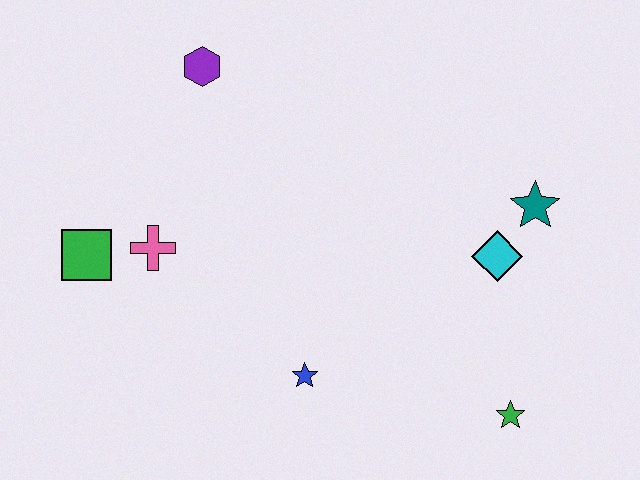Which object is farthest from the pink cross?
The green star is farthest from the pink cross.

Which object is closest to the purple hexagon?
The pink cross is closest to the purple hexagon.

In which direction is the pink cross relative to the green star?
The pink cross is to the left of the green star.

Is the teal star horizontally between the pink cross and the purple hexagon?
No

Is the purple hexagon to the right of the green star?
No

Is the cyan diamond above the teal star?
No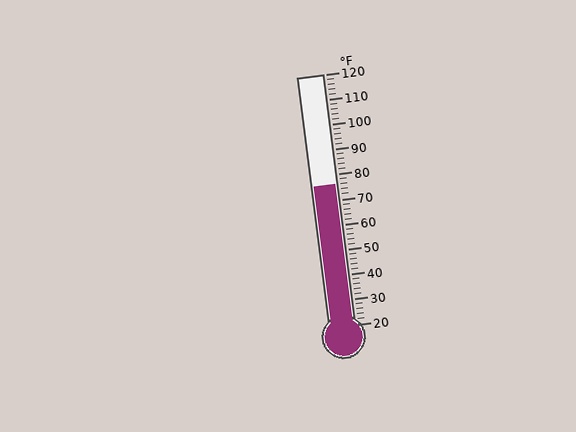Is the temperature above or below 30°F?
The temperature is above 30°F.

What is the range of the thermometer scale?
The thermometer scale ranges from 20°F to 120°F.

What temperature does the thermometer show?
The thermometer shows approximately 76°F.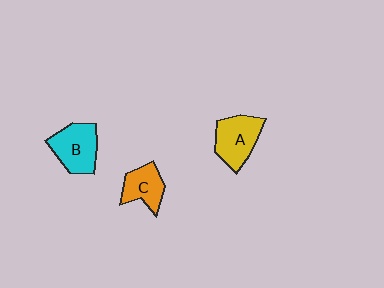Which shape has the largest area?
Shape B (cyan).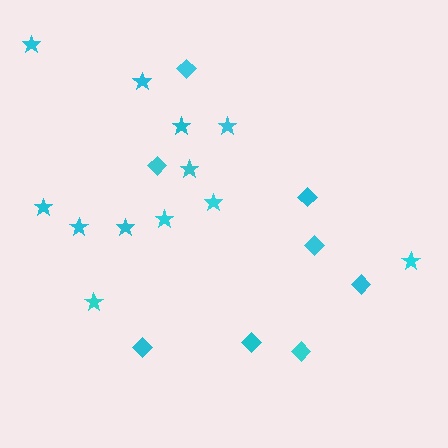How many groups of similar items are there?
There are 2 groups: one group of diamonds (8) and one group of stars (12).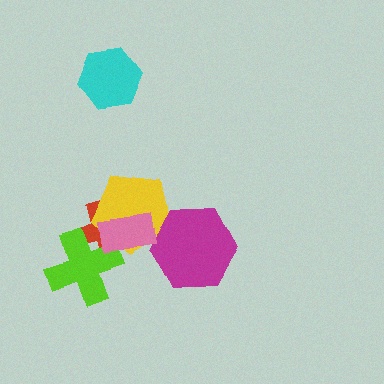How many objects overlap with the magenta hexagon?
1 object overlaps with the magenta hexagon.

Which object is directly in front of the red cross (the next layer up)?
The lime cross is directly in front of the red cross.